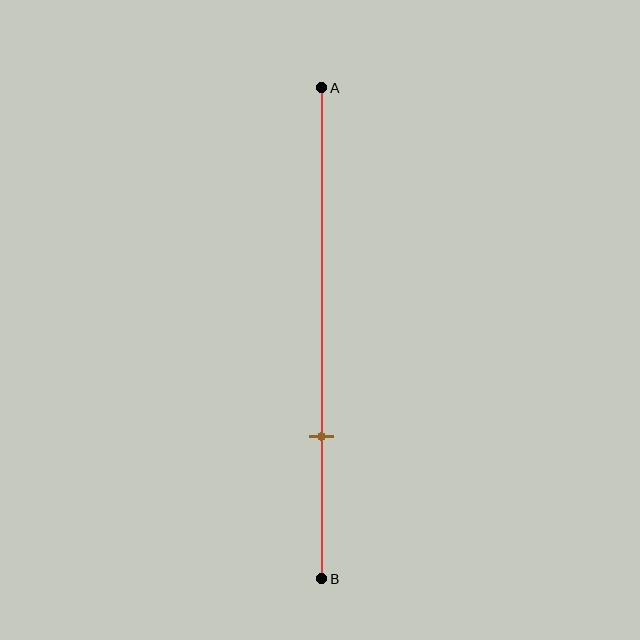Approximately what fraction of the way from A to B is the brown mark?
The brown mark is approximately 70% of the way from A to B.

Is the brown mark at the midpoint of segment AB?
No, the mark is at about 70% from A, not at the 50% midpoint.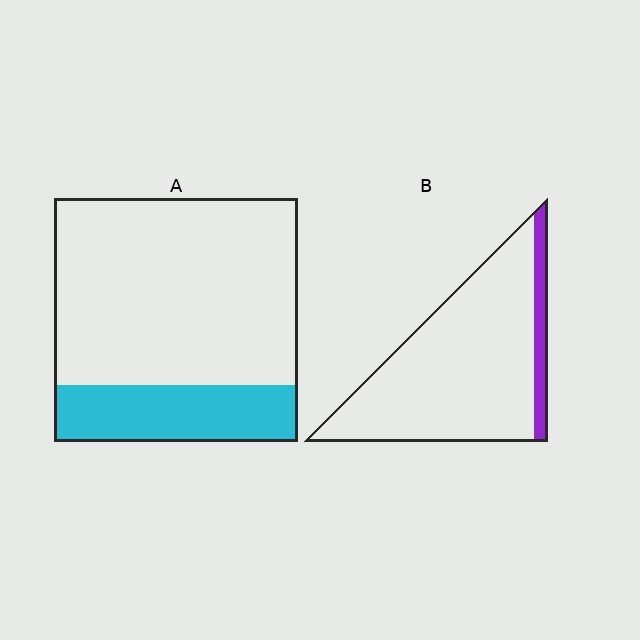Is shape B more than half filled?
No.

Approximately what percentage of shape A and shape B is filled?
A is approximately 25% and B is approximately 10%.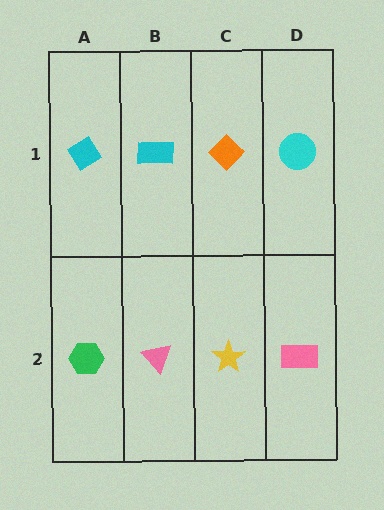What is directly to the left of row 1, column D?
An orange diamond.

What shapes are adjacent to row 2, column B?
A cyan rectangle (row 1, column B), a green hexagon (row 2, column A), a yellow star (row 2, column C).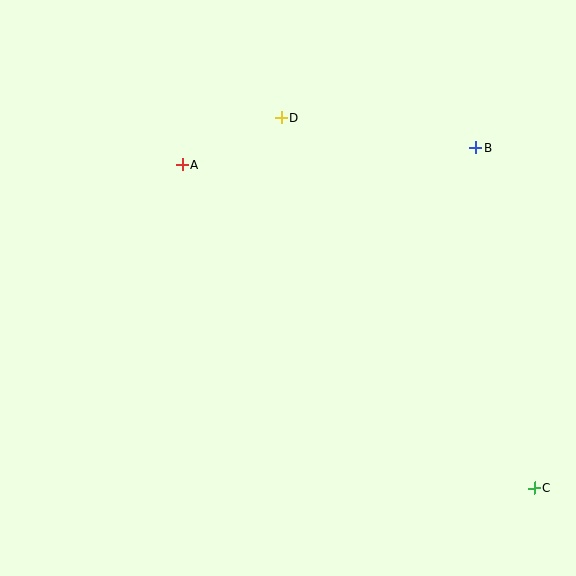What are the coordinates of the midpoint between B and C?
The midpoint between B and C is at (505, 318).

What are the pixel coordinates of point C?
Point C is at (535, 488).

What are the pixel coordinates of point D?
Point D is at (281, 118).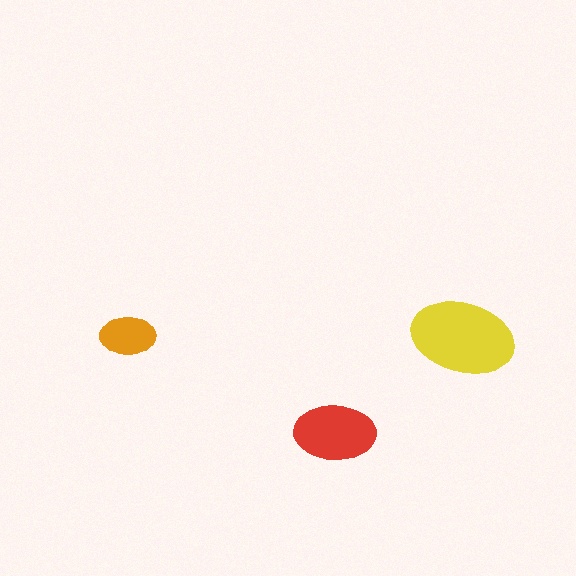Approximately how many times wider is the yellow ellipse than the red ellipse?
About 1.5 times wider.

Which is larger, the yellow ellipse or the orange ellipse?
The yellow one.